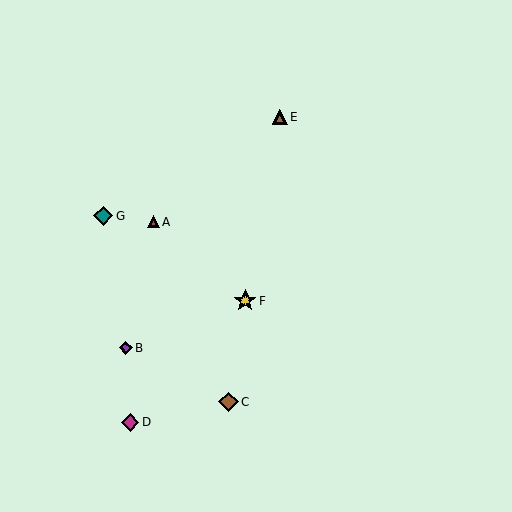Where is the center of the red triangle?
The center of the red triangle is at (153, 222).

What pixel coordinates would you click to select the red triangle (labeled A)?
Click at (153, 222) to select the red triangle A.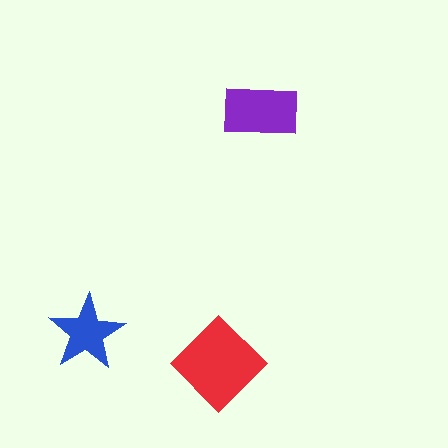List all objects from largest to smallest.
The red diamond, the purple rectangle, the blue star.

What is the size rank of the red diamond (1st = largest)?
1st.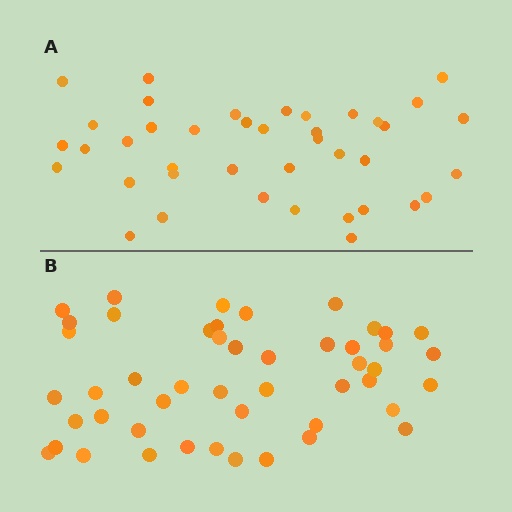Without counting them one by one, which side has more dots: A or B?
Region B (the bottom region) has more dots.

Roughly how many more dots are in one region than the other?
Region B has roughly 8 or so more dots than region A.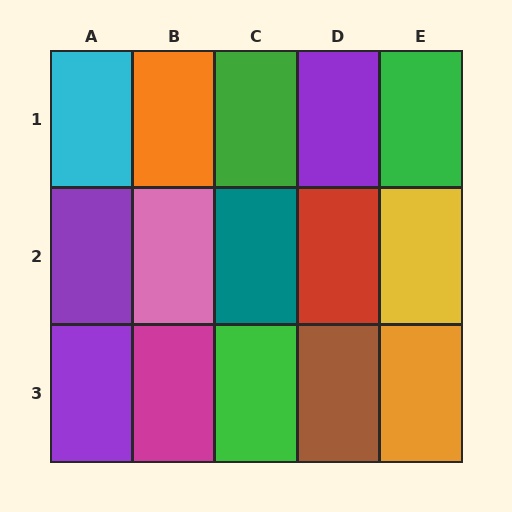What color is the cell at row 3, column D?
Brown.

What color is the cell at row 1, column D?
Purple.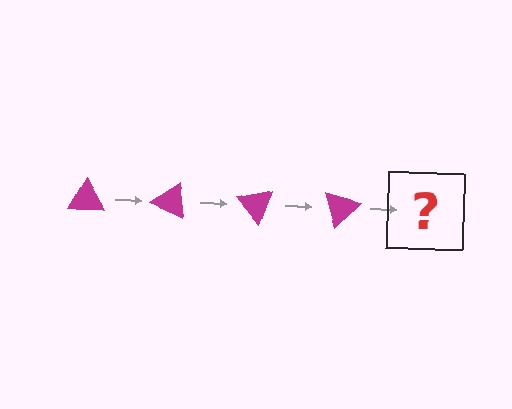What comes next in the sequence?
The next element should be a magenta triangle rotated 100 degrees.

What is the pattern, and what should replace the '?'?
The pattern is that the triangle rotates 25 degrees each step. The '?' should be a magenta triangle rotated 100 degrees.